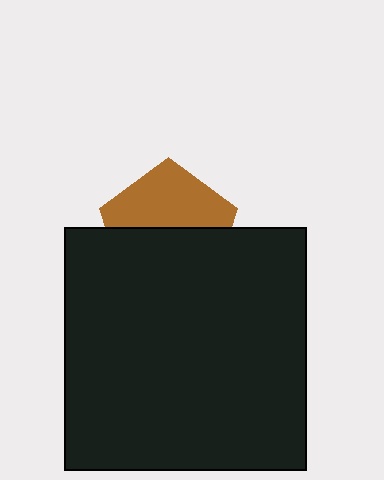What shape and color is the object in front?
The object in front is a black square.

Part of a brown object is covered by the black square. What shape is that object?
It is a pentagon.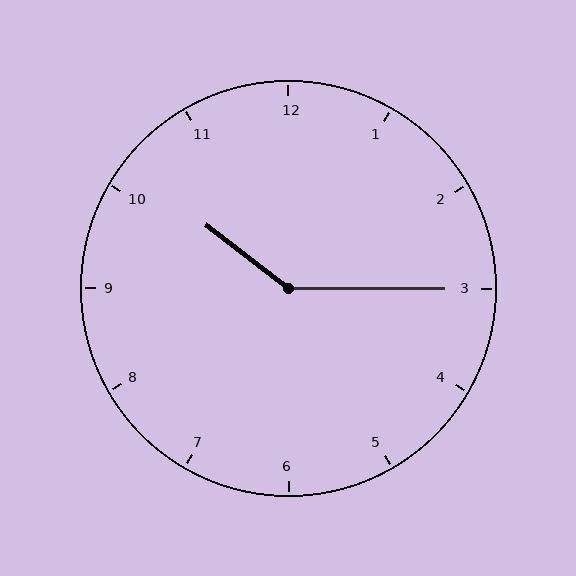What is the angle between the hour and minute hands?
Approximately 142 degrees.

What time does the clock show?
10:15.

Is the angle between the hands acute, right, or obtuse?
It is obtuse.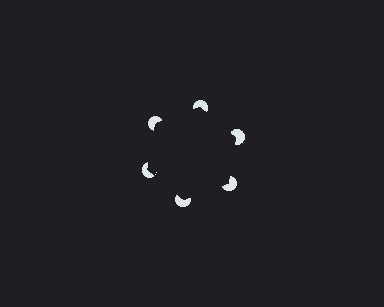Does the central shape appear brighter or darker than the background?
It typically appears slightly darker than the background, even though no actual brightness change is drawn.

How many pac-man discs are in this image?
There are 6 — one at each vertex of the illusory hexagon.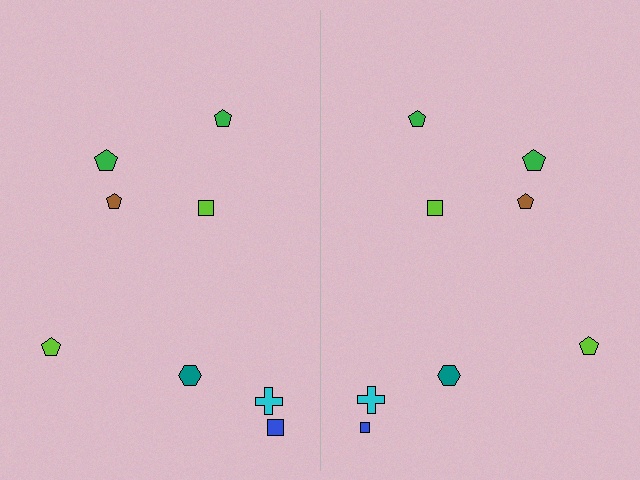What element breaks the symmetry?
The blue square on the right side has a different size than its mirror counterpart.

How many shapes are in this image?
There are 16 shapes in this image.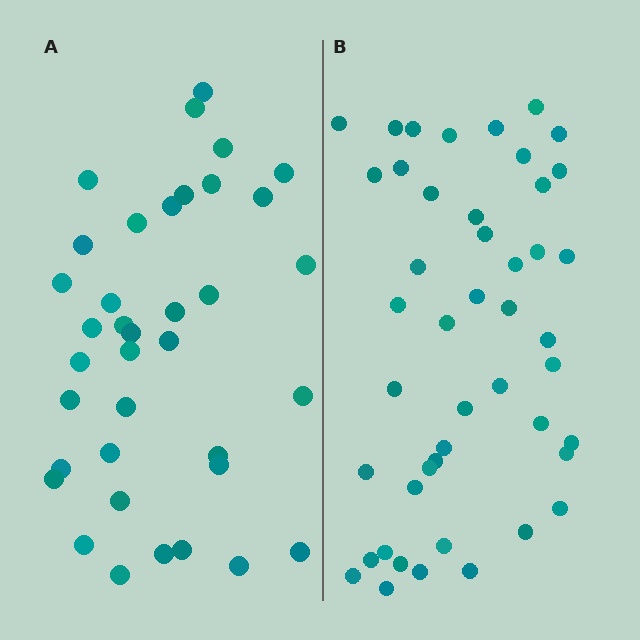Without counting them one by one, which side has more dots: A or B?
Region B (the right region) has more dots.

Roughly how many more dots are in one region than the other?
Region B has roughly 8 or so more dots than region A.